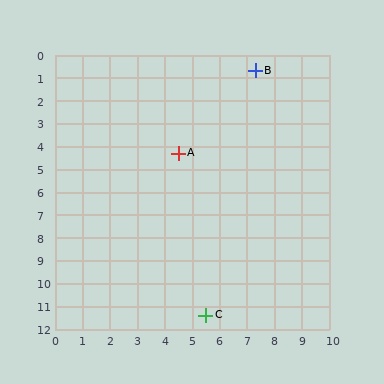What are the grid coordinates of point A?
Point A is at approximately (4.5, 4.3).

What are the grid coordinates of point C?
Point C is at approximately (5.5, 11.4).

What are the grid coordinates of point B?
Point B is at approximately (7.3, 0.7).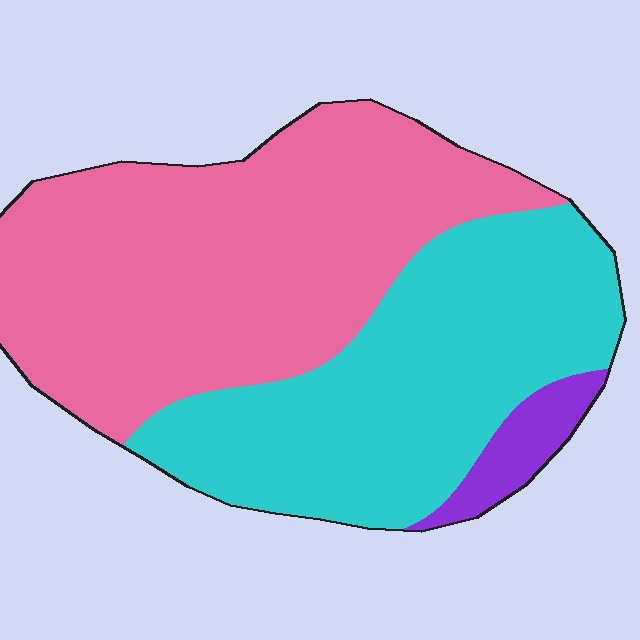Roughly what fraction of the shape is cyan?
Cyan takes up about two fifths (2/5) of the shape.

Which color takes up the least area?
Purple, at roughly 5%.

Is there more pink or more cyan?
Pink.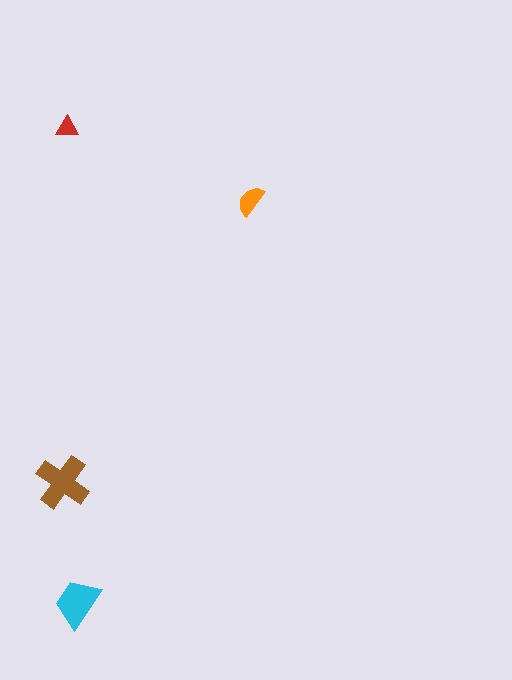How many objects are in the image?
There are 4 objects in the image.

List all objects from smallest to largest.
The red triangle, the orange semicircle, the cyan trapezoid, the brown cross.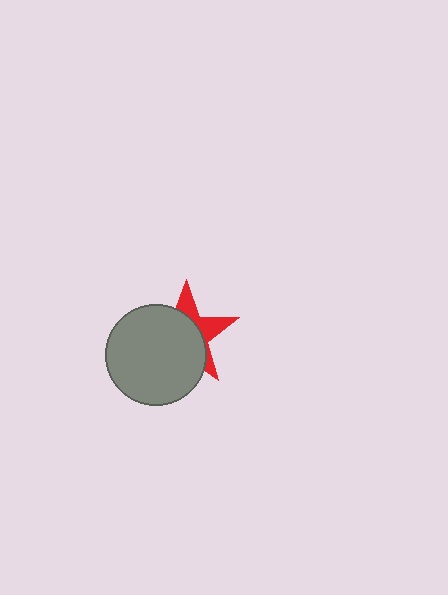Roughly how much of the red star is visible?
A small part of it is visible (roughly 34%).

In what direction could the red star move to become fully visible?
The red star could move toward the upper-right. That would shift it out from behind the gray circle entirely.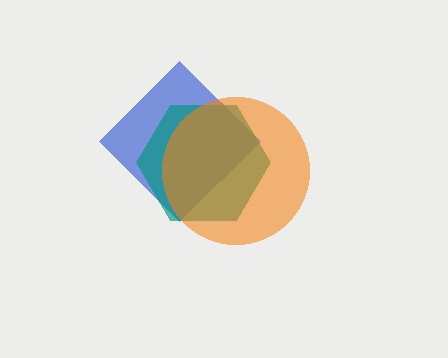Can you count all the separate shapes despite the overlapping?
Yes, there are 3 separate shapes.